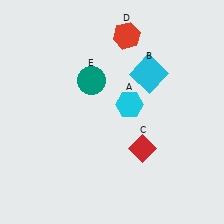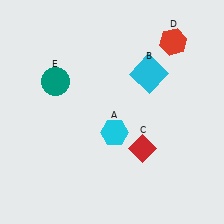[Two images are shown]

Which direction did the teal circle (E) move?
The teal circle (E) moved left.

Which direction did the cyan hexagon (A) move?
The cyan hexagon (A) moved down.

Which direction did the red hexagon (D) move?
The red hexagon (D) moved right.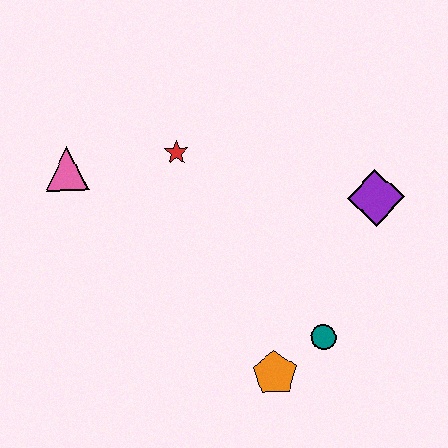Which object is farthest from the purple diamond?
The pink triangle is farthest from the purple diamond.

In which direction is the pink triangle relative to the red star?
The pink triangle is to the left of the red star.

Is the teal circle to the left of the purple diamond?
Yes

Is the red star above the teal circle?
Yes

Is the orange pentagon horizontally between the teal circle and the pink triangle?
Yes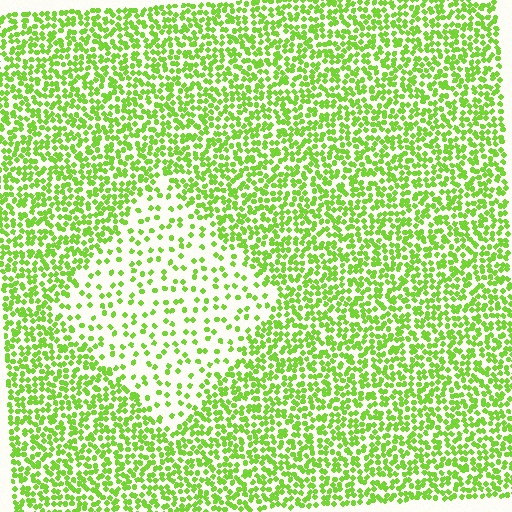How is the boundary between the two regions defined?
The boundary is defined by a change in element density (approximately 2.7x ratio). All elements are the same color, size, and shape.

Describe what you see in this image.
The image contains small lime elements arranged at two different densities. A diamond-shaped region is visible where the elements are less densely packed than the surrounding area.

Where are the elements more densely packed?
The elements are more densely packed outside the diamond boundary.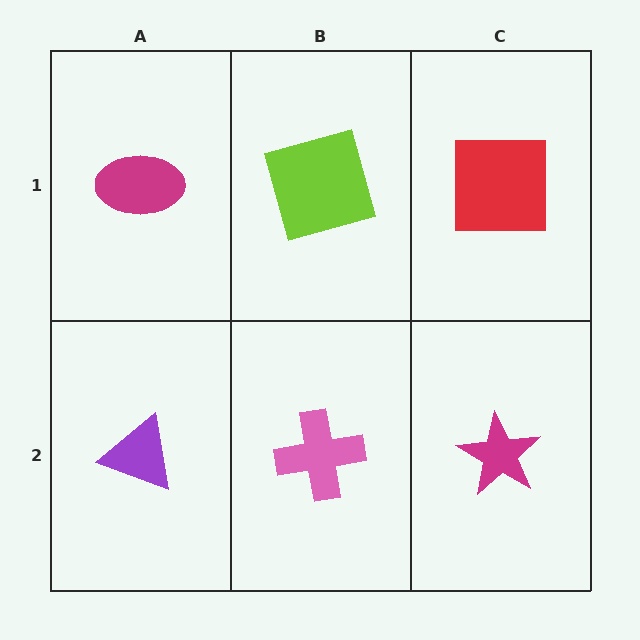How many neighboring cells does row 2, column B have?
3.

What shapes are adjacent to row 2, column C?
A red square (row 1, column C), a pink cross (row 2, column B).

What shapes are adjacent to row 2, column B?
A lime square (row 1, column B), a purple triangle (row 2, column A), a magenta star (row 2, column C).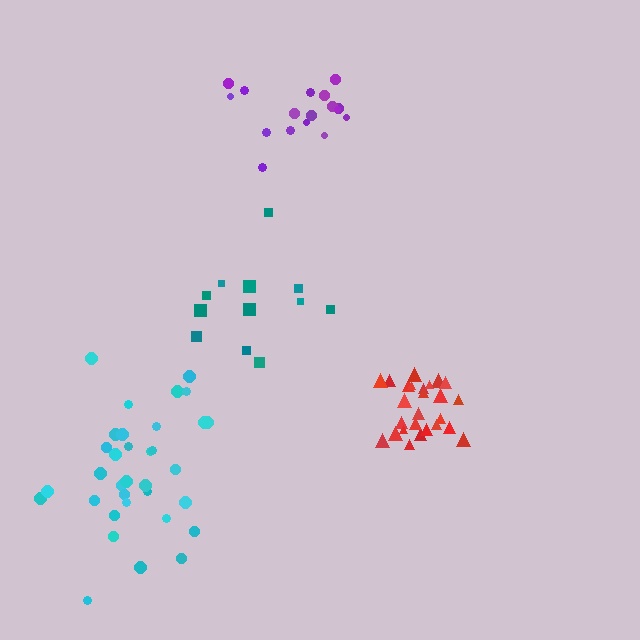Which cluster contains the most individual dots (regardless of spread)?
Cyan (34).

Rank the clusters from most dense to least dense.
red, cyan, purple, teal.